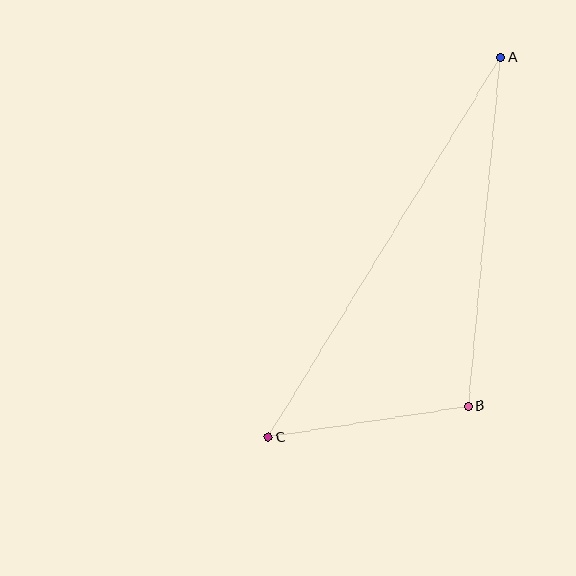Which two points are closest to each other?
Points B and C are closest to each other.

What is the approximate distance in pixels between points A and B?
The distance between A and B is approximately 351 pixels.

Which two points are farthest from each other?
Points A and C are farthest from each other.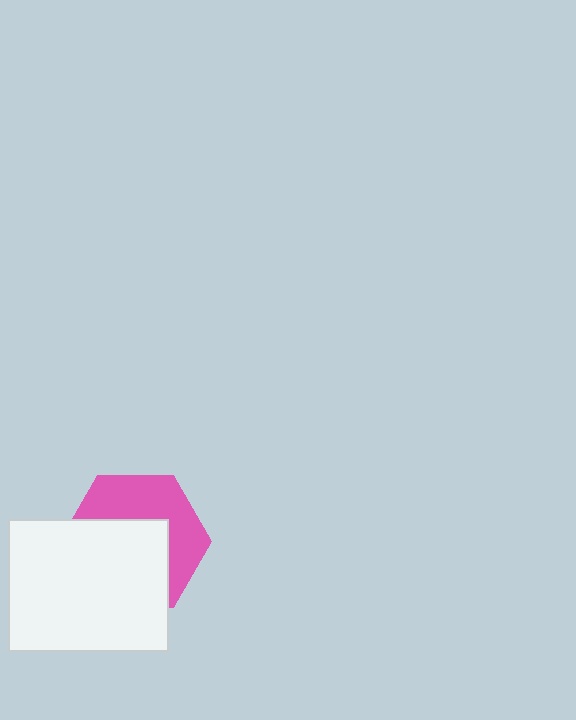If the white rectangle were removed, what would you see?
You would see the complete pink hexagon.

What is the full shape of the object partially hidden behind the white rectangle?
The partially hidden object is a pink hexagon.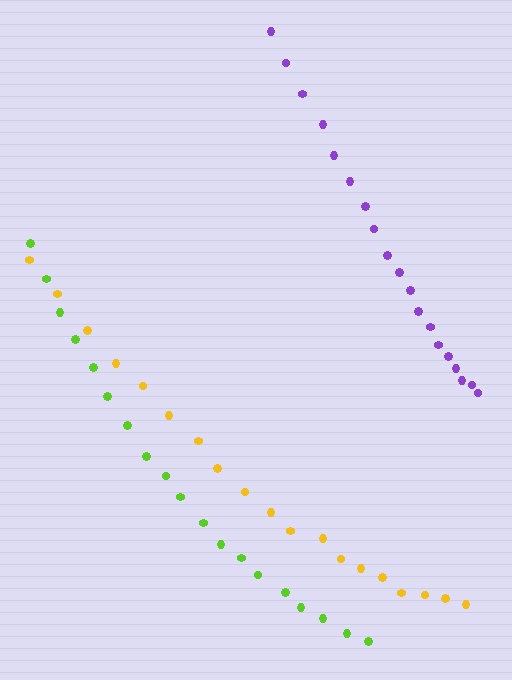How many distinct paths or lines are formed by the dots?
There are 3 distinct paths.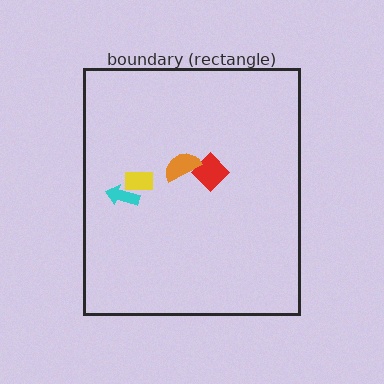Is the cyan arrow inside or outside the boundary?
Inside.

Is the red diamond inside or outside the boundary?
Inside.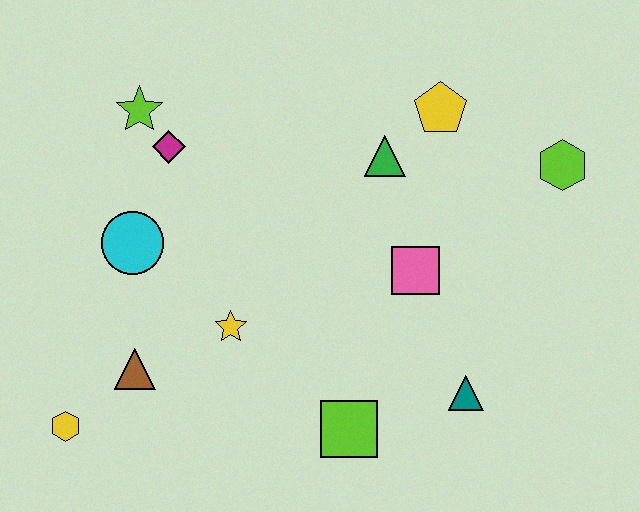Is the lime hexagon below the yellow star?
No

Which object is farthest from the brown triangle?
The lime hexagon is farthest from the brown triangle.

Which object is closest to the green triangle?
The yellow pentagon is closest to the green triangle.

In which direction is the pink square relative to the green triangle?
The pink square is below the green triangle.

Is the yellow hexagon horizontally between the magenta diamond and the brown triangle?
No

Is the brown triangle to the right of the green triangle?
No